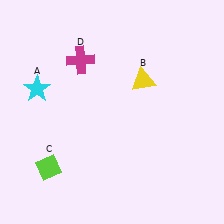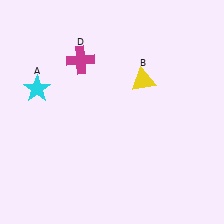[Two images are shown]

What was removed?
The lime diamond (C) was removed in Image 2.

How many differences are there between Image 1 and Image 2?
There is 1 difference between the two images.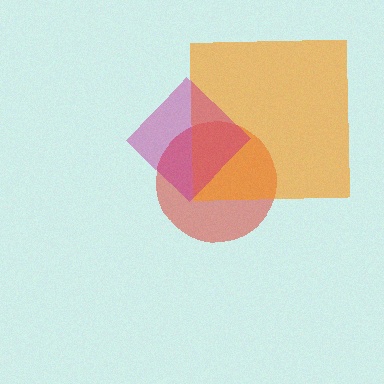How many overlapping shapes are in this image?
There are 3 overlapping shapes in the image.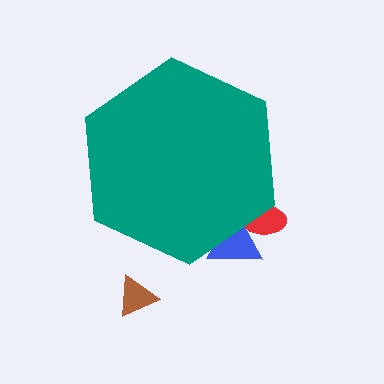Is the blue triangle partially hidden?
Yes, the blue triangle is partially hidden behind the teal hexagon.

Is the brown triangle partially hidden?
No, the brown triangle is fully visible.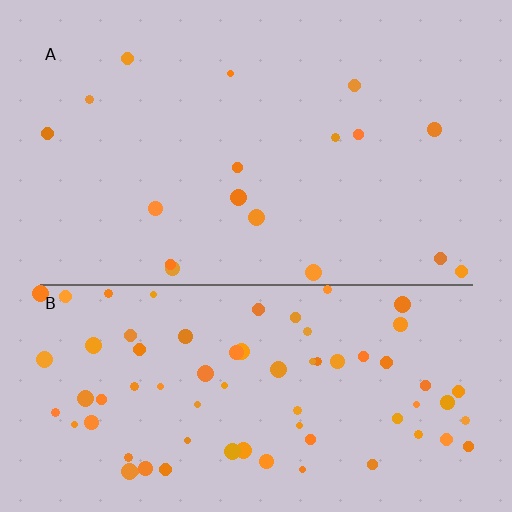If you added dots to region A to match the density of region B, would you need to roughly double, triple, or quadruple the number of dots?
Approximately quadruple.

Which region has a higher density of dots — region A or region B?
B (the bottom).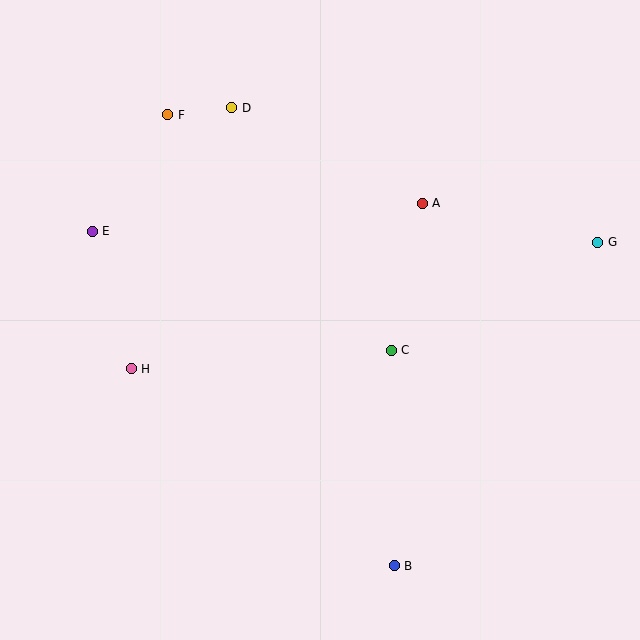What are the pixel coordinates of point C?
Point C is at (391, 350).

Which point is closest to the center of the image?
Point C at (391, 350) is closest to the center.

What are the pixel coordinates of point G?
Point G is at (598, 242).